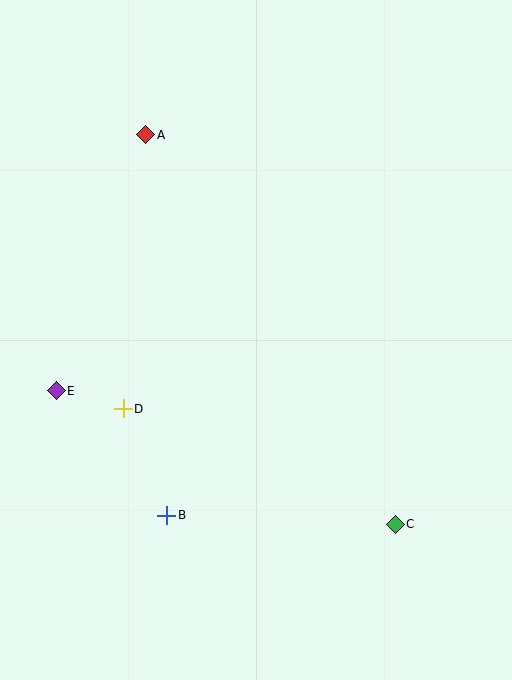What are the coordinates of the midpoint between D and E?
The midpoint between D and E is at (90, 400).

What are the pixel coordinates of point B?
Point B is at (167, 515).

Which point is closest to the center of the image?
Point D at (123, 409) is closest to the center.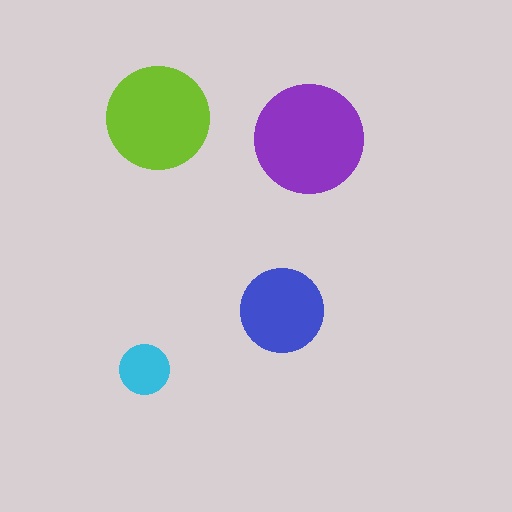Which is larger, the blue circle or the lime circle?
The lime one.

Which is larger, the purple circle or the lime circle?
The purple one.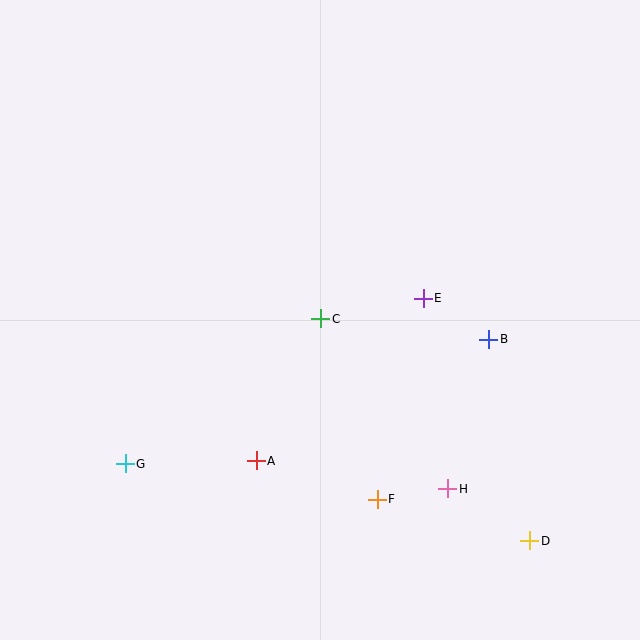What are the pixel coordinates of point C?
Point C is at (321, 319).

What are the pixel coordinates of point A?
Point A is at (256, 461).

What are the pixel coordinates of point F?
Point F is at (377, 499).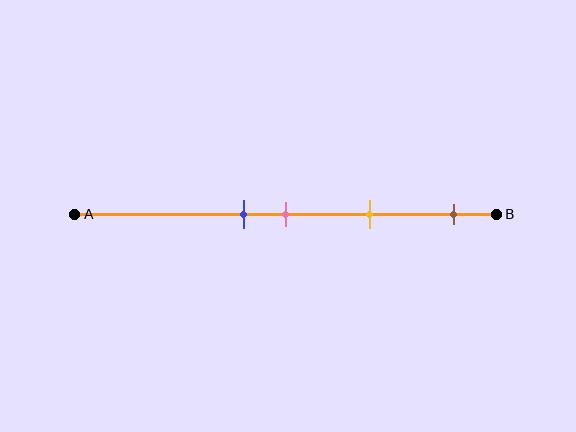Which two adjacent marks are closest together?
The blue and pink marks are the closest adjacent pair.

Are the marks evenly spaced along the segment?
No, the marks are not evenly spaced.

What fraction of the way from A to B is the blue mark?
The blue mark is approximately 40% (0.4) of the way from A to B.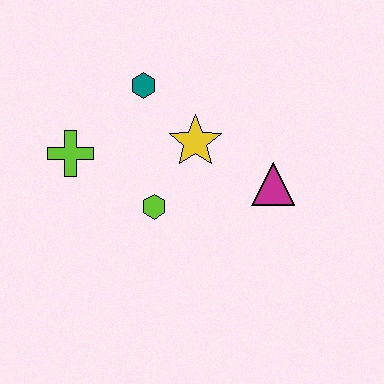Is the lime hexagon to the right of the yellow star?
No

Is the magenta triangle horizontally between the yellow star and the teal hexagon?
No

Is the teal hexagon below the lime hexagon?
No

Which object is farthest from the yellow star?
The lime cross is farthest from the yellow star.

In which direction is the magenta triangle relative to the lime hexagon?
The magenta triangle is to the right of the lime hexagon.